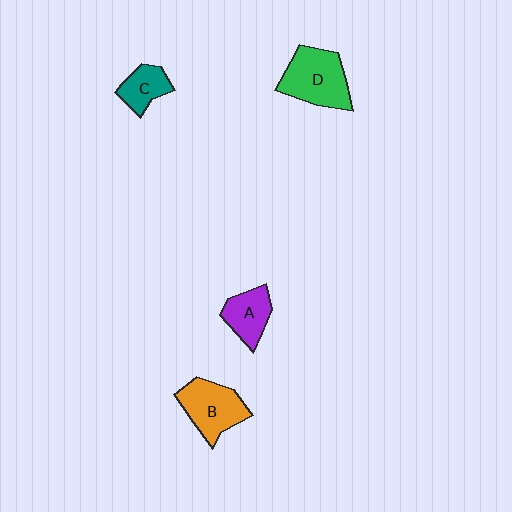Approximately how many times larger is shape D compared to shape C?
Approximately 1.9 times.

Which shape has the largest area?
Shape D (green).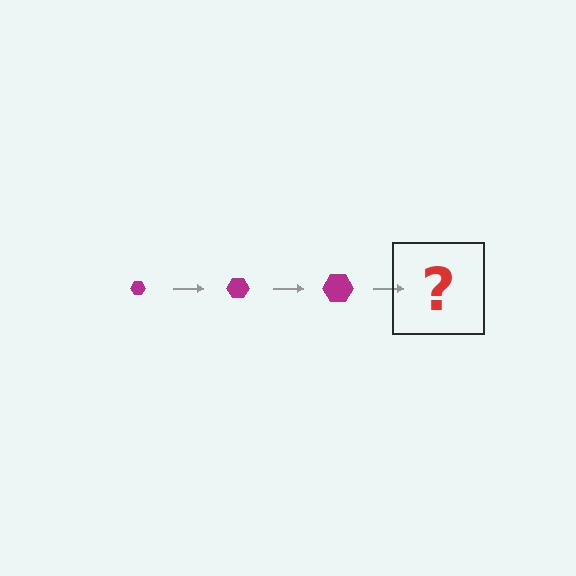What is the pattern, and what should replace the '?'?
The pattern is that the hexagon gets progressively larger each step. The '?' should be a magenta hexagon, larger than the previous one.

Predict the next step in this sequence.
The next step is a magenta hexagon, larger than the previous one.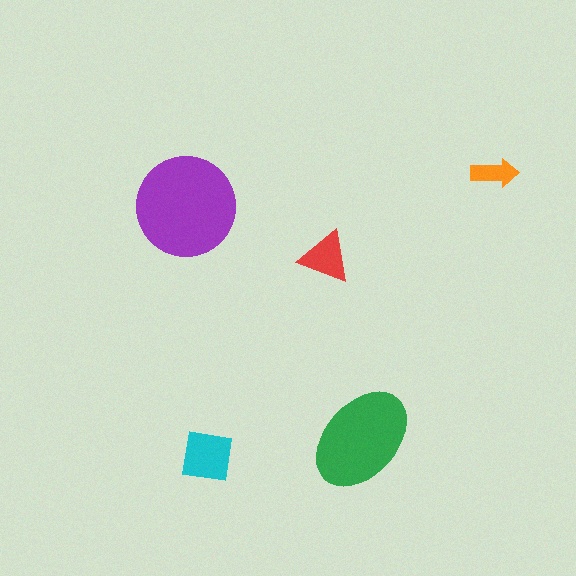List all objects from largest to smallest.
The purple circle, the green ellipse, the cyan square, the red triangle, the orange arrow.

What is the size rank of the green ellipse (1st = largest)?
2nd.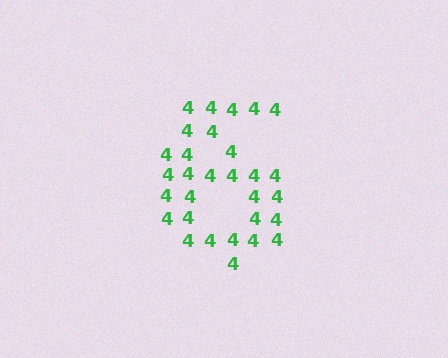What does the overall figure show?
The overall figure shows the digit 6.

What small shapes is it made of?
It is made of small digit 4's.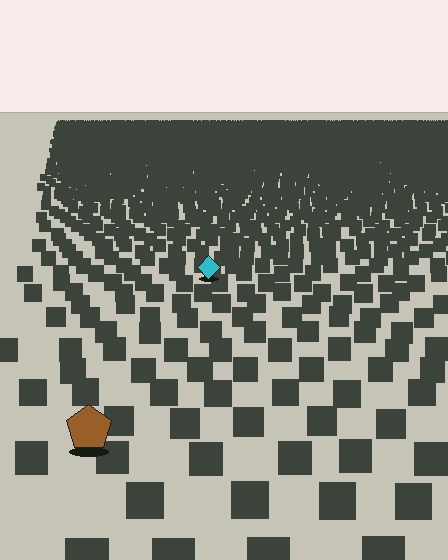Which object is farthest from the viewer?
The cyan diamond is farthest from the viewer. It appears smaller and the ground texture around it is denser.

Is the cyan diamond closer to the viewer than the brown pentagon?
No. The brown pentagon is closer — you can tell from the texture gradient: the ground texture is coarser near it.